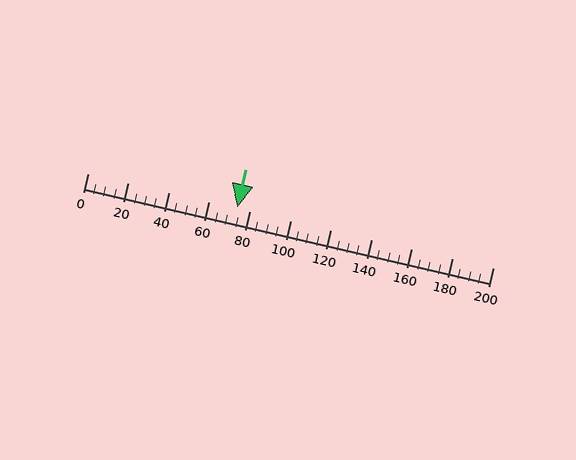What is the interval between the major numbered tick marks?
The major tick marks are spaced 20 units apart.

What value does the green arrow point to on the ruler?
The green arrow points to approximately 74.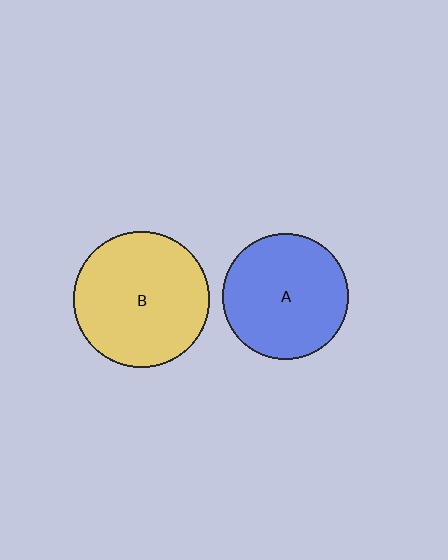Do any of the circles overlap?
No, none of the circles overlap.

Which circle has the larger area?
Circle B (yellow).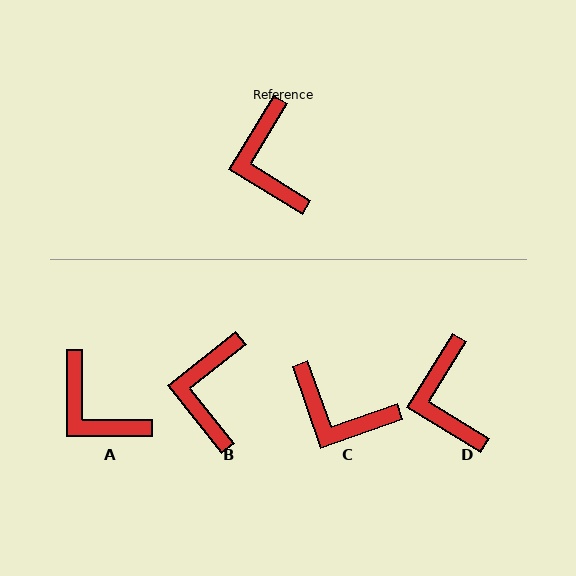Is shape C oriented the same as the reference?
No, it is off by about 51 degrees.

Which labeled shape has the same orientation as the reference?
D.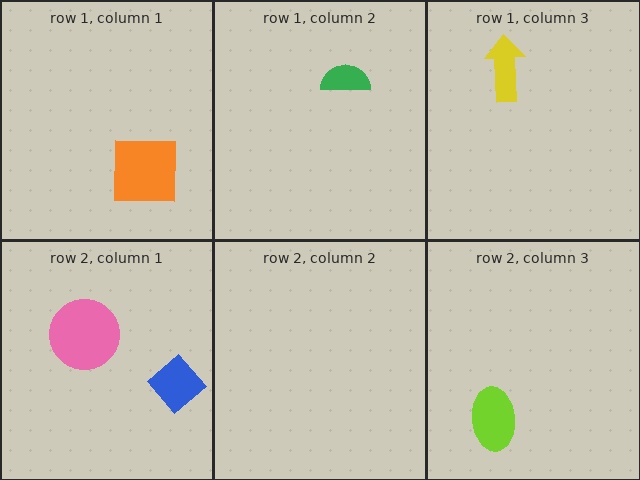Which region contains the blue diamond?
The row 2, column 1 region.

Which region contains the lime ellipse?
The row 2, column 3 region.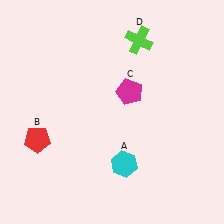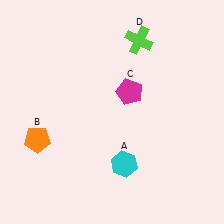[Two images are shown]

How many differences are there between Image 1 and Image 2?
There is 1 difference between the two images.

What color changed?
The pentagon (B) changed from red in Image 1 to orange in Image 2.